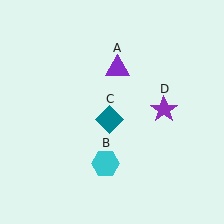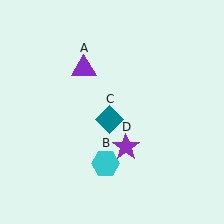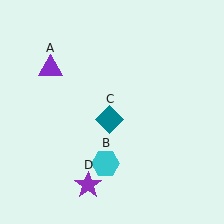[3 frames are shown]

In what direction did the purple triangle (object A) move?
The purple triangle (object A) moved left.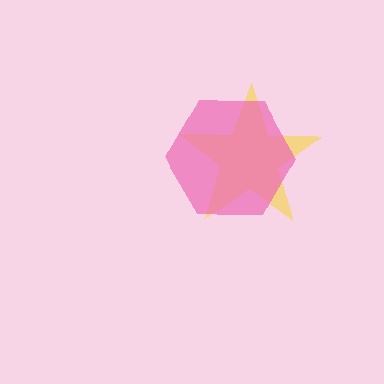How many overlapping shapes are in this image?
There are 2 overlapping shapes in the image.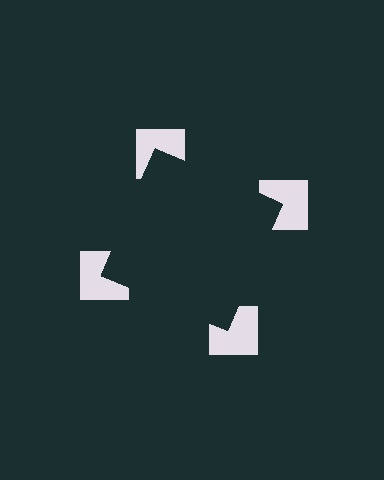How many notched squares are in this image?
There are 4 — one at each vertex of the illusory square.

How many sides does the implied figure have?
4 sides.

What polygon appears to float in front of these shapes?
An illusory square — its edges are inferred from the aligned wedge cuts in the notched squares, not physically drawn.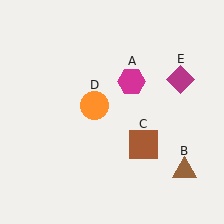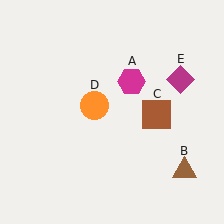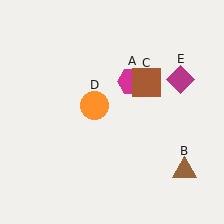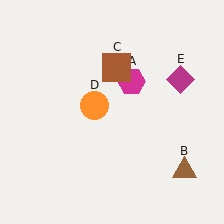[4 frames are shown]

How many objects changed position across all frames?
1 object changed position: brown square (object C).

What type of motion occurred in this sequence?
The brown square (object C) rotated counterclockwise around the center of the scene.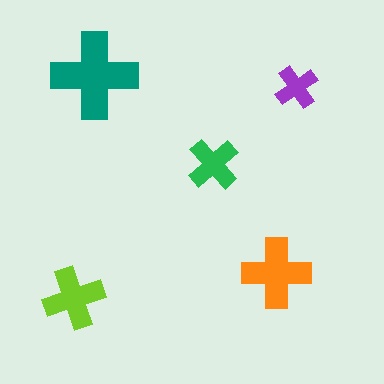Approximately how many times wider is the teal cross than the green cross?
About 1.5 times wider.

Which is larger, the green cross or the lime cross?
The lime one.